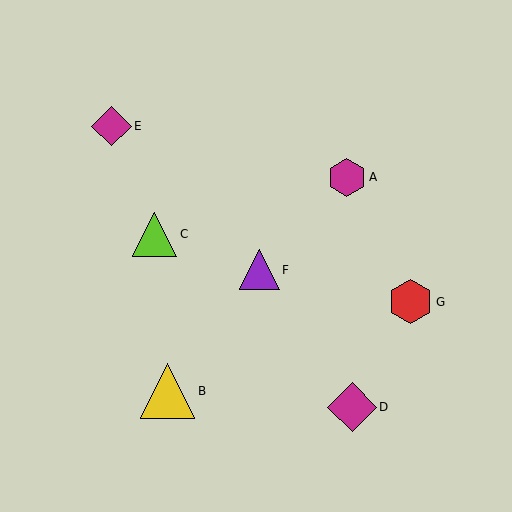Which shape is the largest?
The yellow triangle (labeled B) is the largest.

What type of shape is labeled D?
Shape D is a magenta diamond.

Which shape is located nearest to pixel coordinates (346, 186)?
The magenta hexagon (labeled A) at (347, 177) is nearest to that location.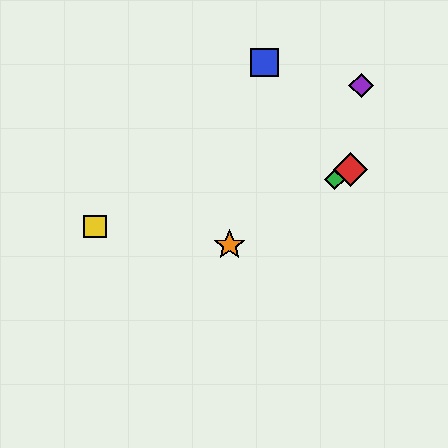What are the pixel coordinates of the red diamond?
The red diamond is at (350, 170).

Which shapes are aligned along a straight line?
The red diamond, the green diamond, the orange star are aligned along a straight line.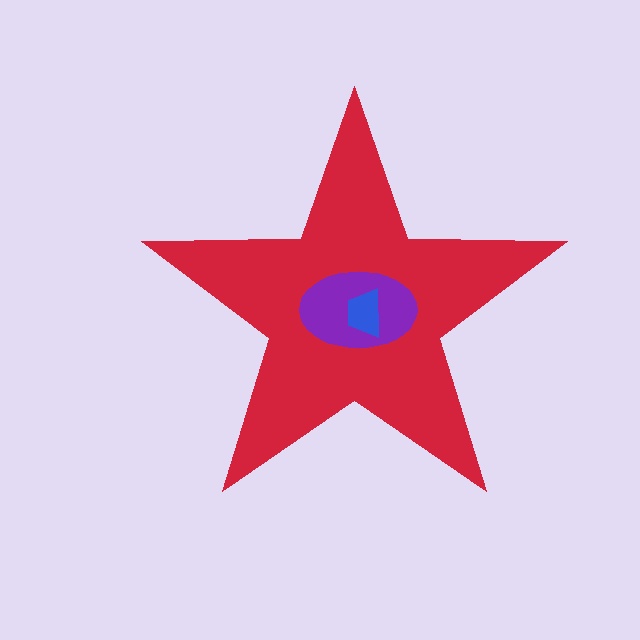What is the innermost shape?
The blue trapezoid.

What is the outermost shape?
The red star.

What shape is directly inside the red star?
The purple ellipse.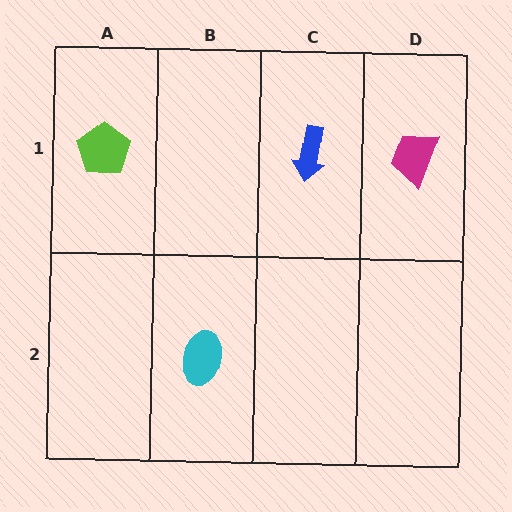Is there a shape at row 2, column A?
No, that cell is empty.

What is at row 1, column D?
A magenta trapezoid.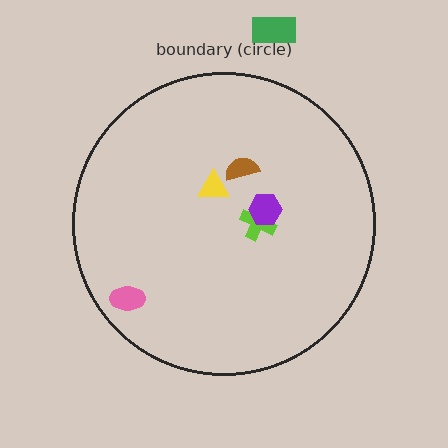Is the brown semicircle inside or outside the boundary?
Inside.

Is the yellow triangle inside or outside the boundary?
Inside.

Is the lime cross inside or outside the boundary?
Inside.